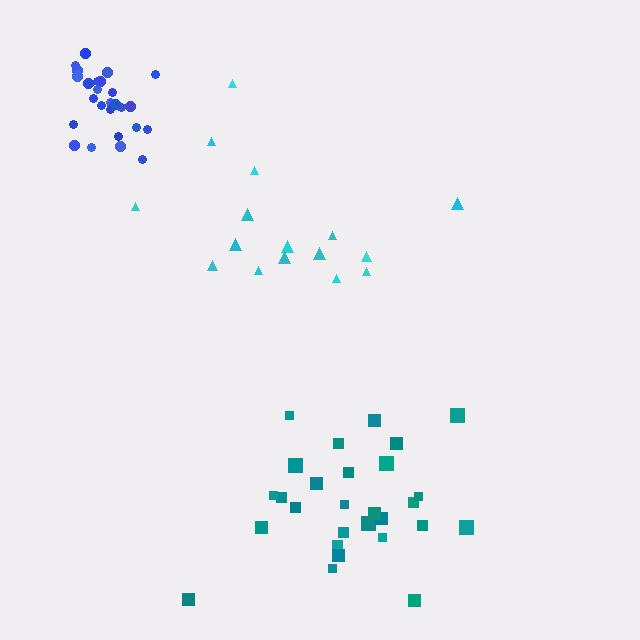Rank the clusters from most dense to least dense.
blue, teal, cyan.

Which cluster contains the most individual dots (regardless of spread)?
Teal (28).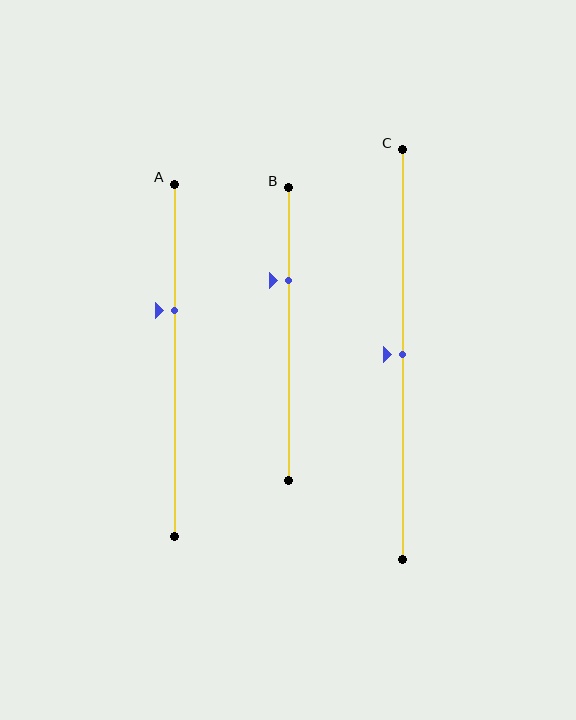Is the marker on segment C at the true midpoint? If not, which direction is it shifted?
Yes, the marker on segment C is at the true midpoint.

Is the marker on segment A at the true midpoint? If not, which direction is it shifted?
No, the marker on segment A is shifted upward by about 14% of the segment length.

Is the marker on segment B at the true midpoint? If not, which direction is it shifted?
No, the marker on segment B is shifted upward by about 18% of the segment length.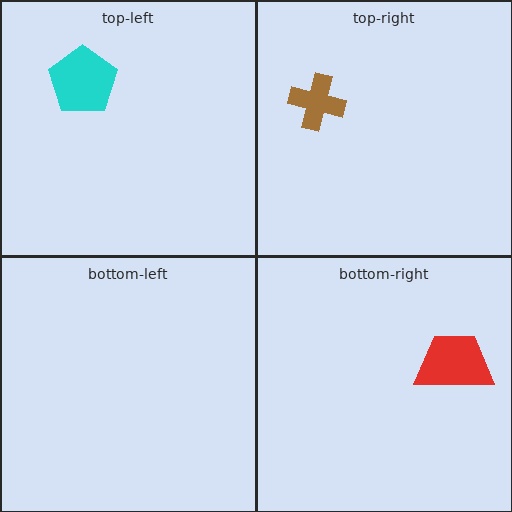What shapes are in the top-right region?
The brown cross.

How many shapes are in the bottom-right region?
1.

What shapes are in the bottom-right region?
The red trapezoid.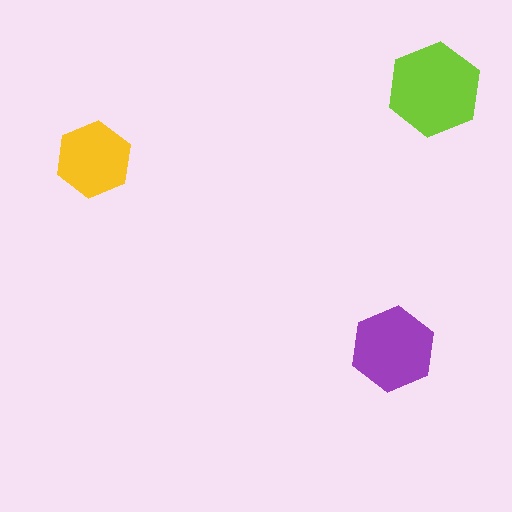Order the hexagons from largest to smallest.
the lime one, the purple one, the yellow one.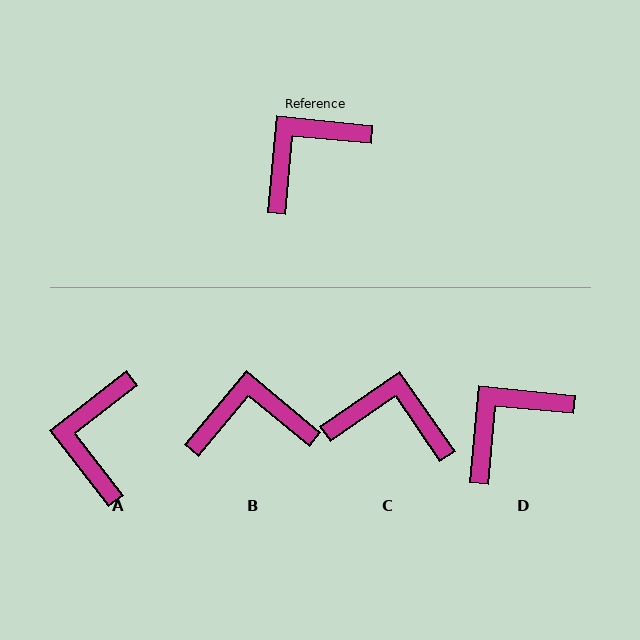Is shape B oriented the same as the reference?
No, it is off by about 34 degrees.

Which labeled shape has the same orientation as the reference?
D.